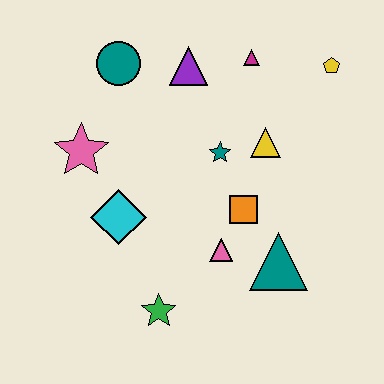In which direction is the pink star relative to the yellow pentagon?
The pink star is to the left of the yellow pentagon.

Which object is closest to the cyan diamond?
The pink star is closest to the cyan diamond.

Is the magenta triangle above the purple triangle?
Yes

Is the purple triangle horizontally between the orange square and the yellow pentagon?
No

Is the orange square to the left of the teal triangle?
Yes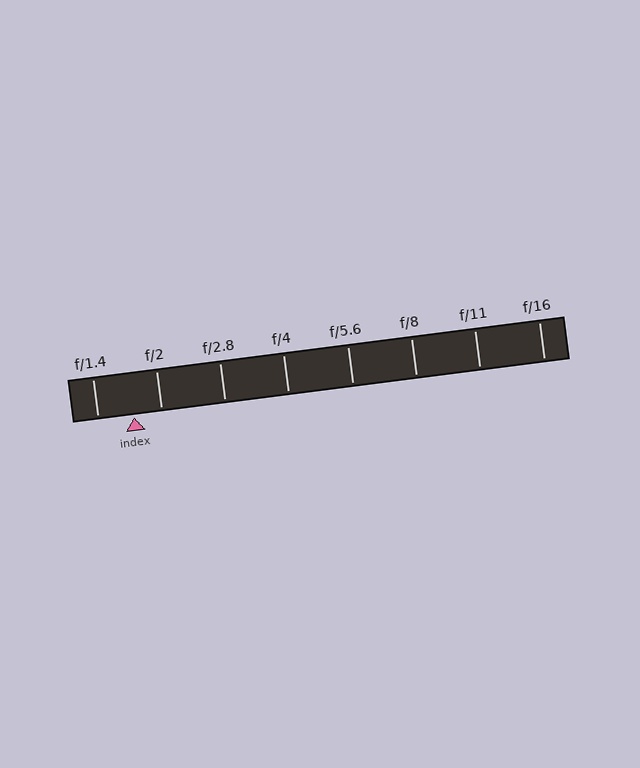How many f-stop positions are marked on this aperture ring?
There are 8 f-stop positions marked.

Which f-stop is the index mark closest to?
The index mark is closest to f/2.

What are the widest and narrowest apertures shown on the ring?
The widest aperture shown is f/1.4 and the narrowest is f/16.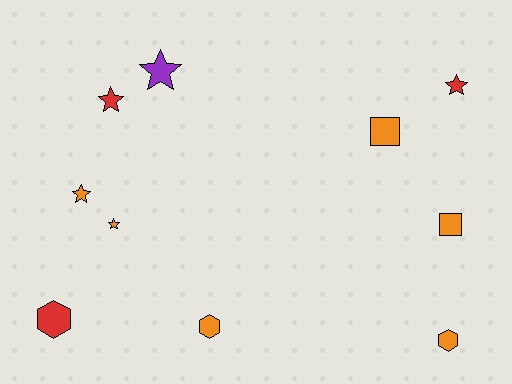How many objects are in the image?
There are 10 objects.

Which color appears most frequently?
Orange, with 6 objects.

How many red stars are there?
There are 2 red stars.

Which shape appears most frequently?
Star, with 5 objects.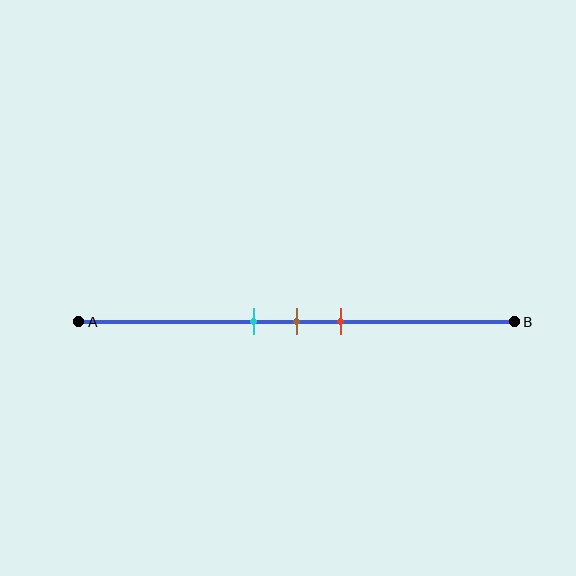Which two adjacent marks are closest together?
The cyan and brown marks are the closest adjacent pair.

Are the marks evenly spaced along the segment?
Yes, the marks are approximately evenly spaced.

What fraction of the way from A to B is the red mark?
The red mark is approximately 60% (0.6) of the way from A to B.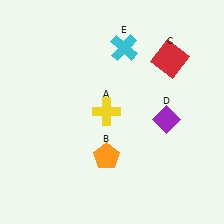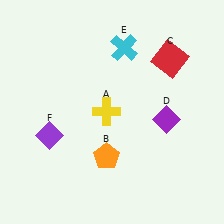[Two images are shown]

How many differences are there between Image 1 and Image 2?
There is 1 difference between the two images.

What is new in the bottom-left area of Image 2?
A purple diamond (F) was added in the bottom-left area of Image 2.